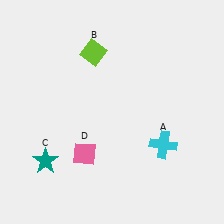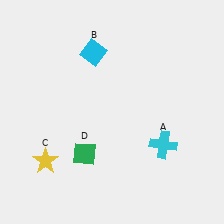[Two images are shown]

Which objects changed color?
B changed from lime to cyan. C changed from teal to yellow. D changed from pink to green.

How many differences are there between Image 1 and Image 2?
There are 3 differences between the two images.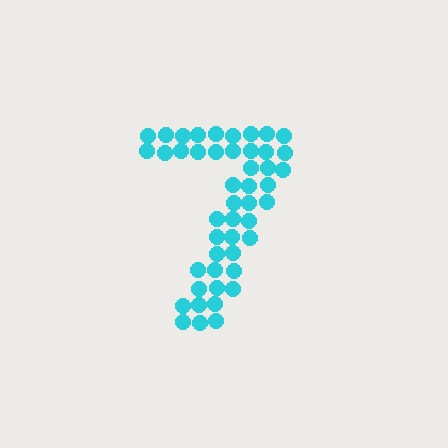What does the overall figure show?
The overall figure shows the digit 7.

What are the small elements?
The small elements are circles.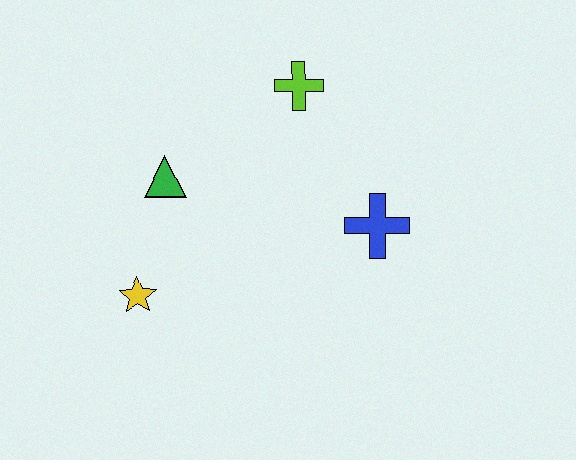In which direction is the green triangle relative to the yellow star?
The green triangle is above the yellow star.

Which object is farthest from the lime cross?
The yellow star is farthest from the lime cross.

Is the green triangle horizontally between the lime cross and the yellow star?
Yes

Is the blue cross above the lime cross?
No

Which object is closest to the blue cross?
The lime cross is closest to the blue cross.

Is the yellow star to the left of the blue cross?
Yes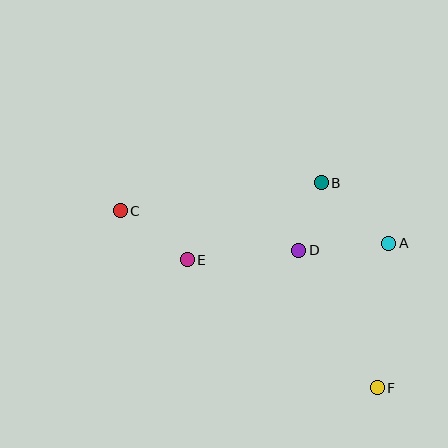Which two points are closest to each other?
Points B and D are closest to each other.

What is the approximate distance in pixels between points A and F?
The distance between A and F is approximately 145 pixels.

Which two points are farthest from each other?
Points C and F are farthest from each other.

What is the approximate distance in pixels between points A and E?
The distance between A and E is approximately 202 pixels.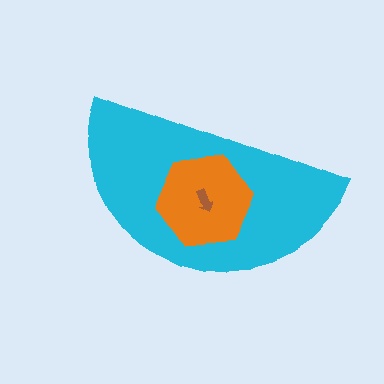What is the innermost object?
The brown arrow.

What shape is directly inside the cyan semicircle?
The orange hexagon.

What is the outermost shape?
The cyan semicircle.